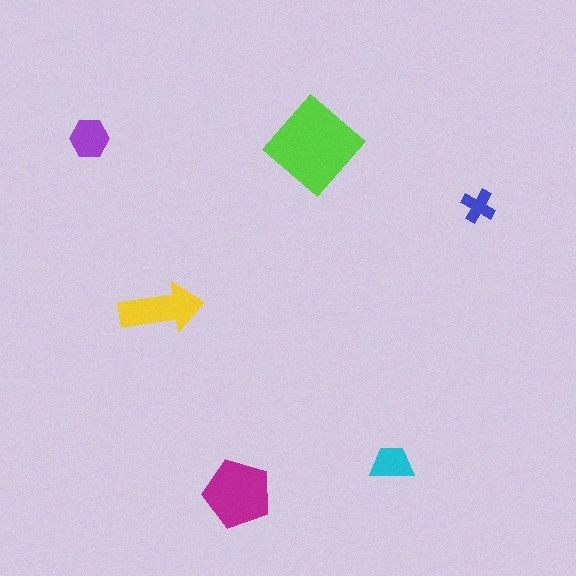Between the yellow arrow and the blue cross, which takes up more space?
The yellow arrow.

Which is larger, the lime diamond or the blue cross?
The lime diamond.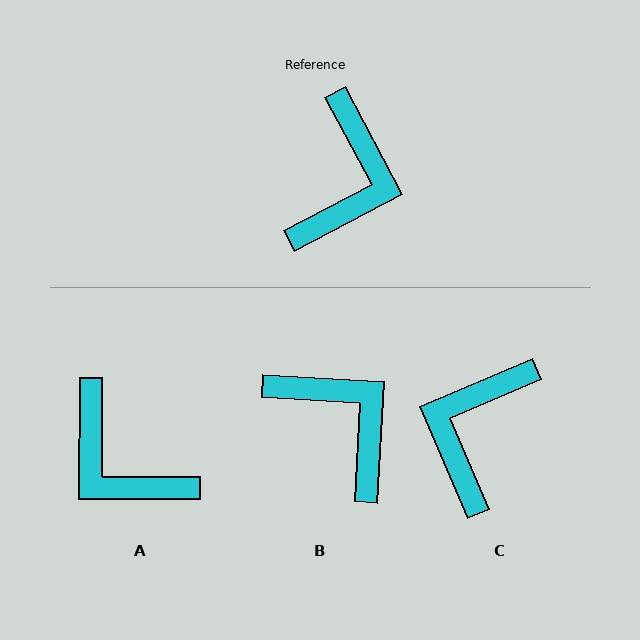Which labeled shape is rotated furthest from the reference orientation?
C, about 175 degrees away.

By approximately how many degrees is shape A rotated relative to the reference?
Approximately 118 degrees clockwise.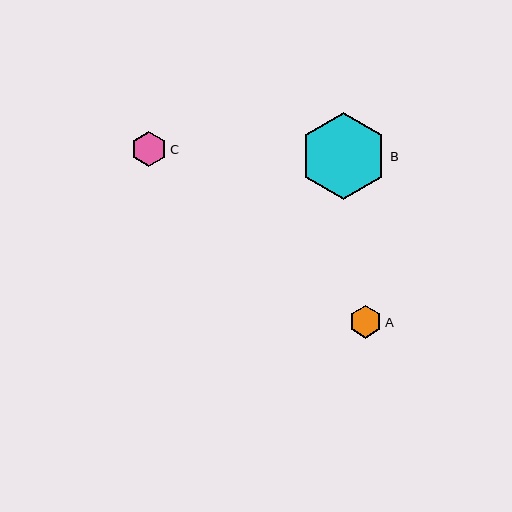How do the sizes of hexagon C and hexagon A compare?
Hexagon C and hexagon A are approximately the same size.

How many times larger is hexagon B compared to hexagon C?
Hexagon B is approximately 2.5 times the size of hexagon C.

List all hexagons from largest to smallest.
From largest to smallest: B, C, A.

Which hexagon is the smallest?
Hexagon A is the smallest with a size of approximately 33 pixels.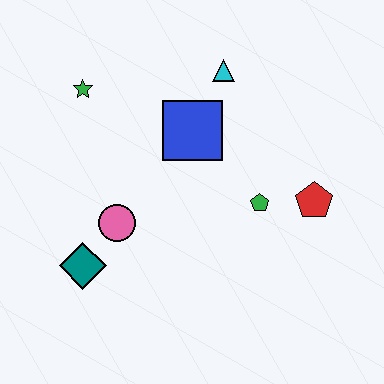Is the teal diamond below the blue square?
Yes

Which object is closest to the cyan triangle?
The blue square is closest to the cyan triangle.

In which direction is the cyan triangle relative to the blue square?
The cyan triangle is above the blue square.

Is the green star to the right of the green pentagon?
No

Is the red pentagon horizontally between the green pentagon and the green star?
No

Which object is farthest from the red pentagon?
The green star is farthest from the red pentagon.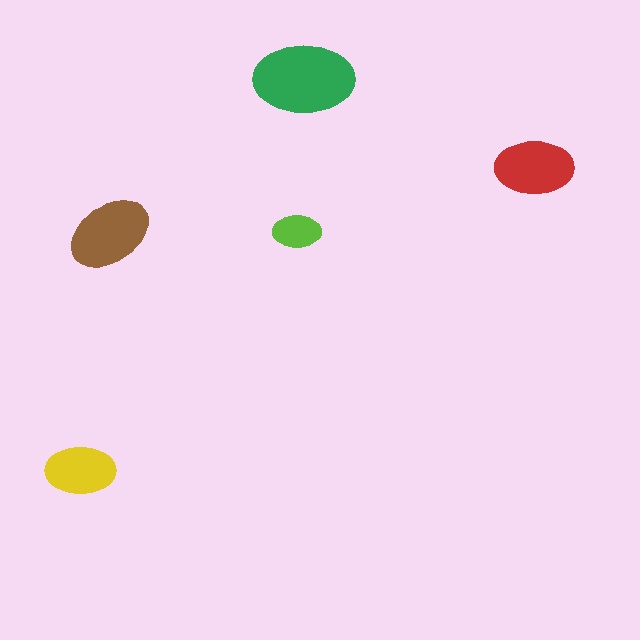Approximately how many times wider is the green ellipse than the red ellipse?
About 1.5 times wider.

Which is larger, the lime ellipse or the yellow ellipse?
The yellow one.